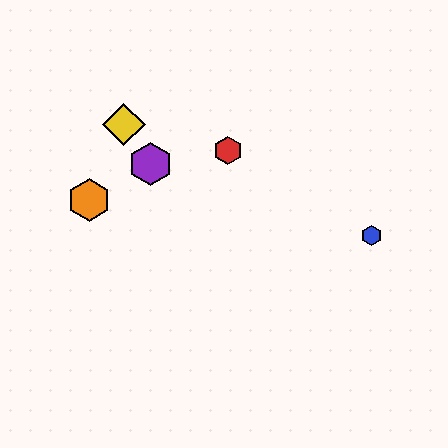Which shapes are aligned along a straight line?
The green hexagon, the yellow diamond, the purple hexagon are aligned along a straight line.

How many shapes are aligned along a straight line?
3 shapes (the green hexagon, the yellow diamond, the purple hexagon) are aligned along a straight line.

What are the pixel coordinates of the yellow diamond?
The yellow diamond is at (124, 124).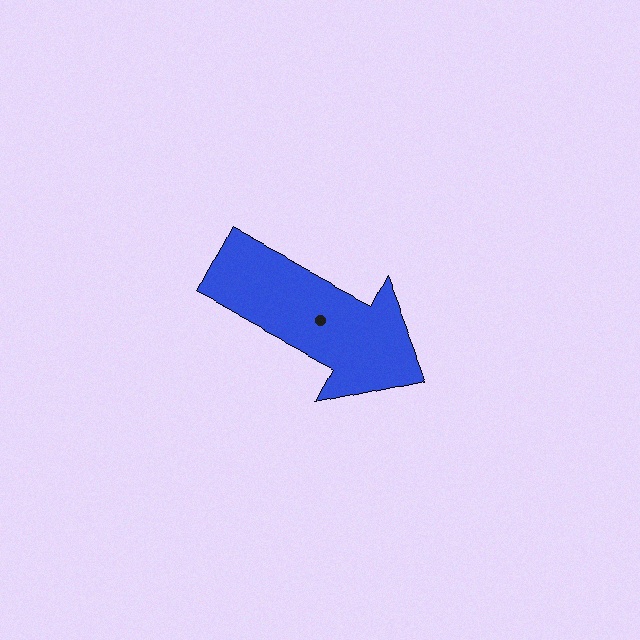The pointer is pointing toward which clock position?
Roughly 4 o'clock.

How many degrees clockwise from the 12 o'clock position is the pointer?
Approximately 118 degrees.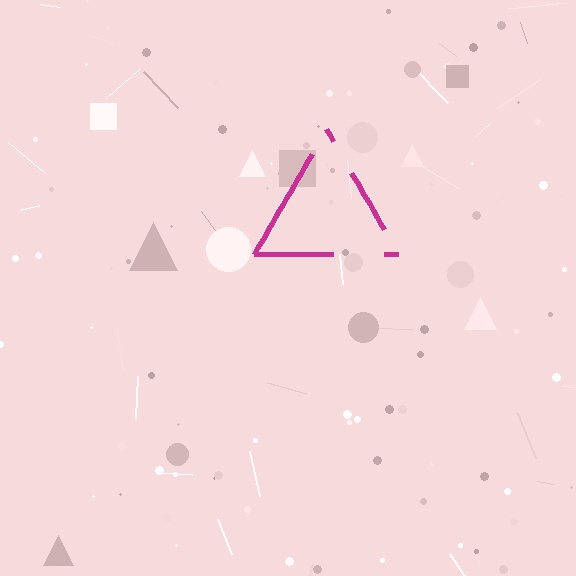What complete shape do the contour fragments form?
The contour fragments form a triangle.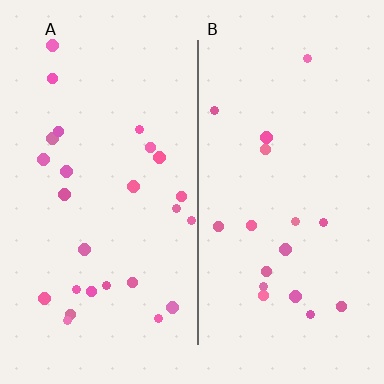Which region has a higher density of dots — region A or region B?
A (the left).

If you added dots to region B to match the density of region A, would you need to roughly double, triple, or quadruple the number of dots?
Approximately double.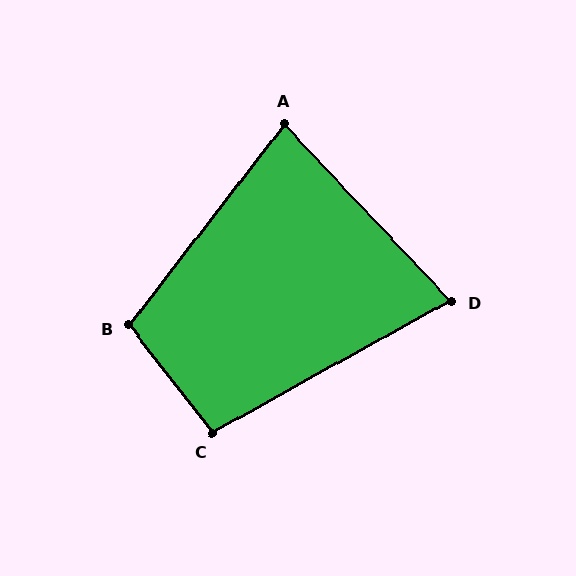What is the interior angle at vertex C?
Approximately 99 degrees (obtuse).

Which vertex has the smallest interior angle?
D, at approximately 75 degrees.